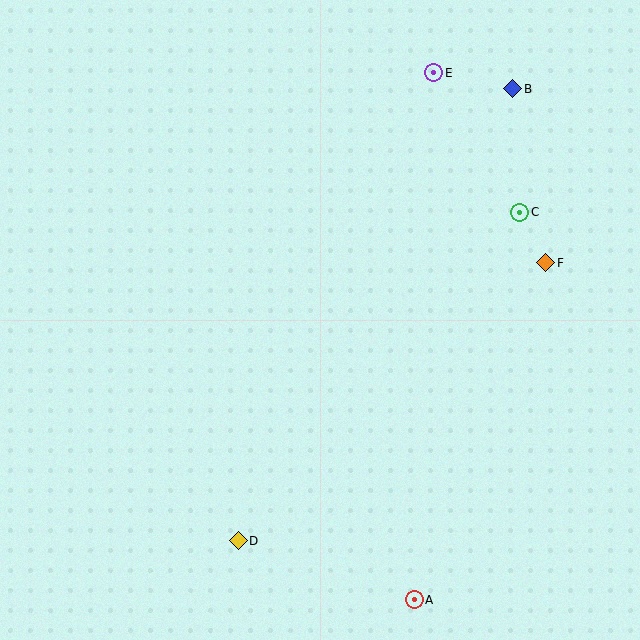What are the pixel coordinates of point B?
Point B is at (513, 89).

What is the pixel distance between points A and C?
The distance between A and C is 402 pixels.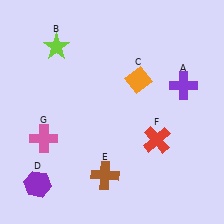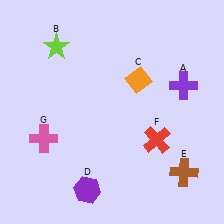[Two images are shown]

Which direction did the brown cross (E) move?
The brown cross (E) moved right.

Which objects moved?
The objects that moved are: the purple hexagon (D), the brown cross (E).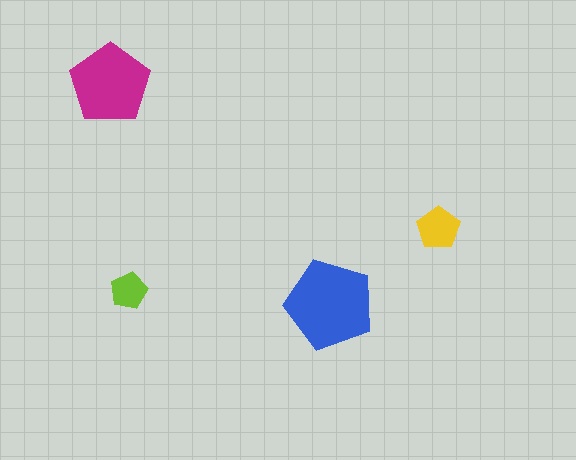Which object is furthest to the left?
The magenta pentagon is leftmost.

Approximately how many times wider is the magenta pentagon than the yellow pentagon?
About 2 times wider.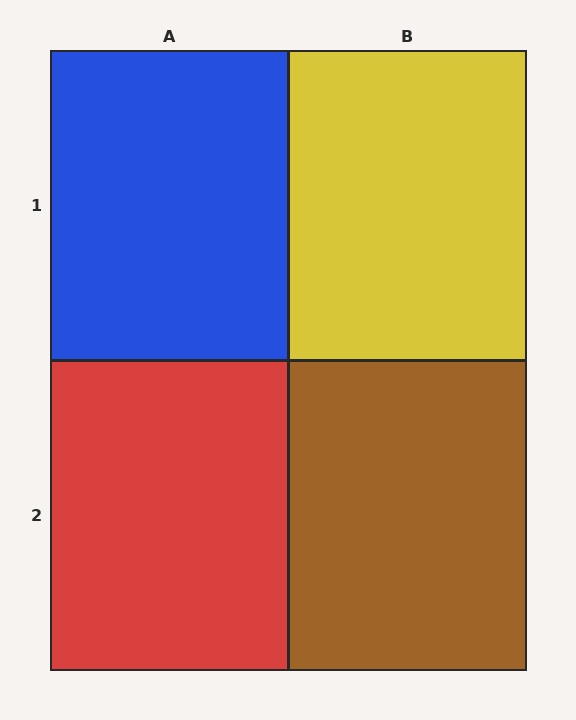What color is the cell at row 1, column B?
Yellow.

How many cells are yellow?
1 cell is yellow.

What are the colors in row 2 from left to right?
Red, brown.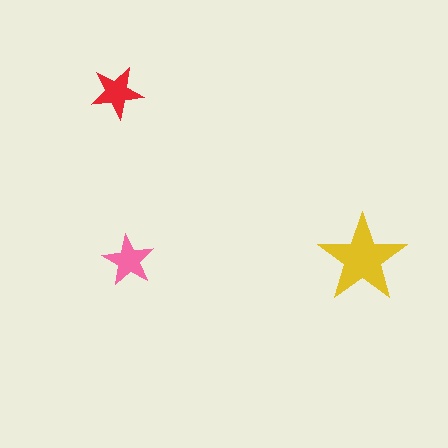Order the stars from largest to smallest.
the yellow one, the red one, the pink one.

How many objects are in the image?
There are 3 objects in the image.